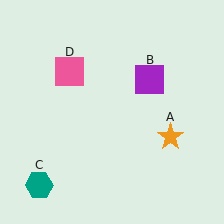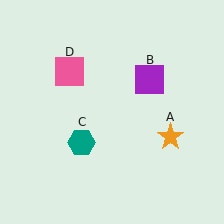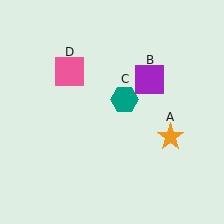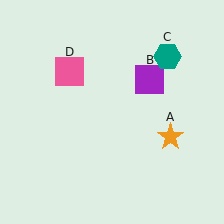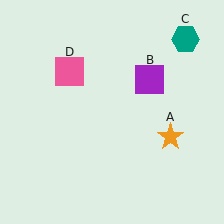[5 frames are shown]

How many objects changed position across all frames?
1 object changed position: teal hexagon (object C).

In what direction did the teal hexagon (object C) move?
The teal hexagon (object C) moved up and to the right.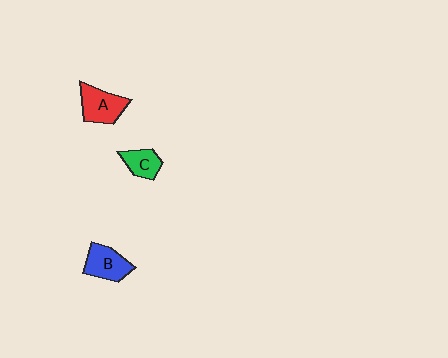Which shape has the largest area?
Shape A (red).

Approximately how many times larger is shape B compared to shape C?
Approximately 1.4 times.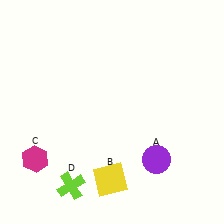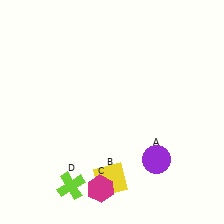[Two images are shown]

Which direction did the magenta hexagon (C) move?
The magenta hexagon (C) moved right.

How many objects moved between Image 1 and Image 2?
1 object moved between the two images.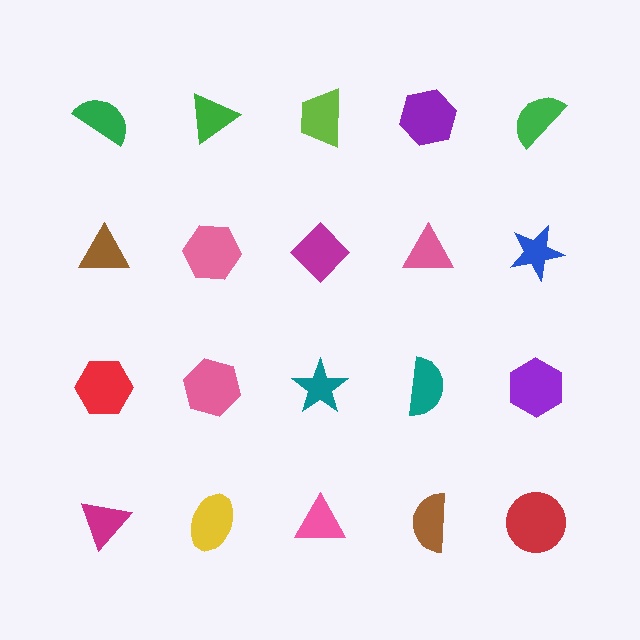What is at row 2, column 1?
A brown triangle.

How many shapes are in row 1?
5 shapes.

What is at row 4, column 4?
A brown semicircle.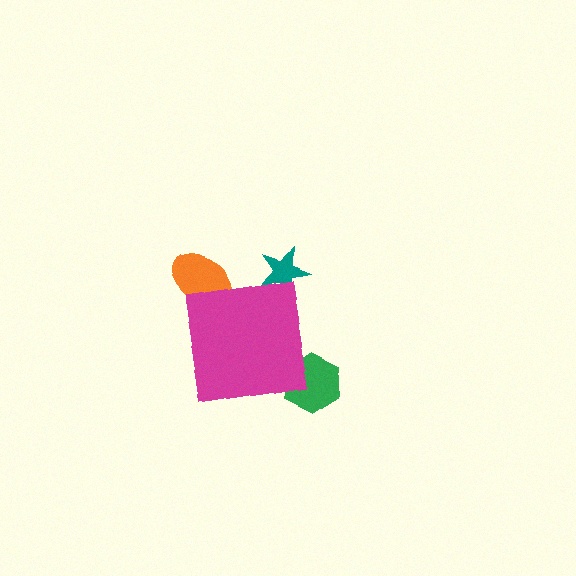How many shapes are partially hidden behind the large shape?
3 shapes are partially hidden.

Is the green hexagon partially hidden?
Yes, the green hexagon is partially hidden behind the magenta square.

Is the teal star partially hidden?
Yes, the teal star is partially hidden behind the magenta square.